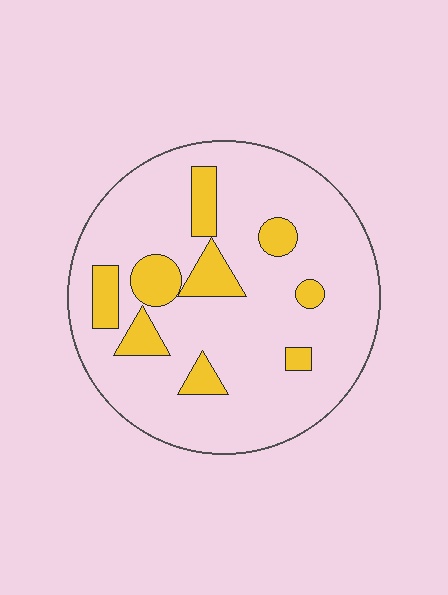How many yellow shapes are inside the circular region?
9.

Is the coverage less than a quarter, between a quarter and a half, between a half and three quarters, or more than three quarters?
Less than a quarter.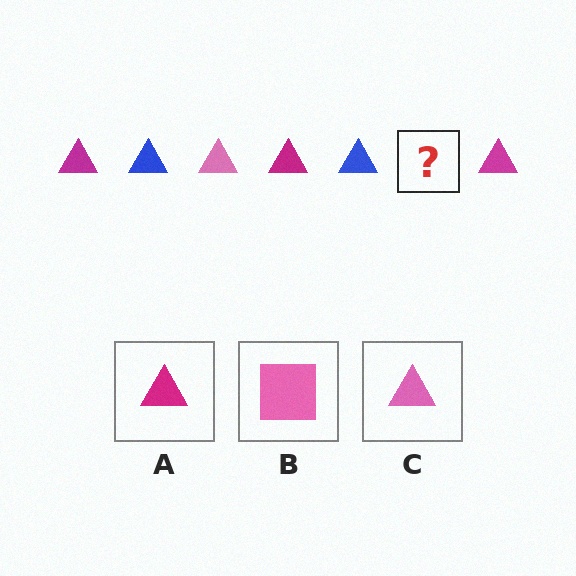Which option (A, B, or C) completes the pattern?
C.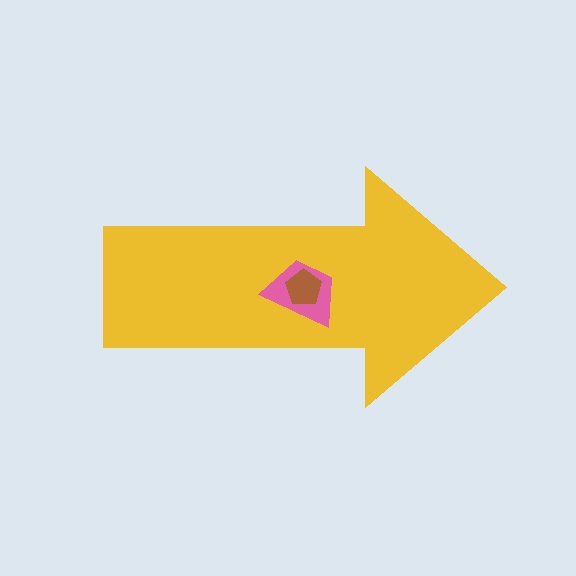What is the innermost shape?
The brown pentagon.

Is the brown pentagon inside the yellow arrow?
Yes.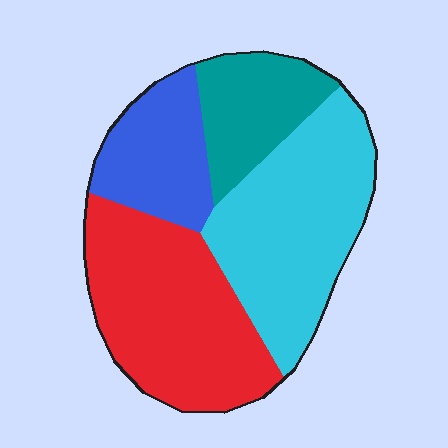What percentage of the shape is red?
Red covers roughly 35% of the shape.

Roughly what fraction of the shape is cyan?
Cyan covers 34% of the shape.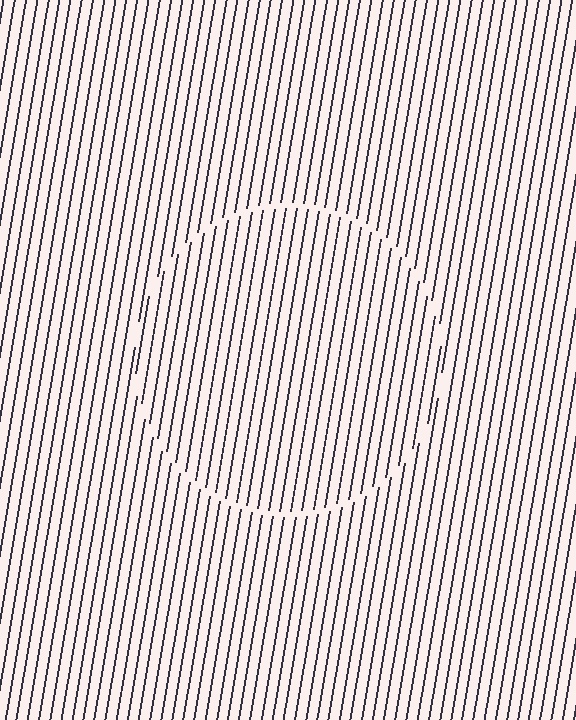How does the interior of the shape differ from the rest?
The interior of the shape contains the same grating, shifted by half a period — the contour is defined by the phase discontinuity where line-ends from the inner and outer gratings abut.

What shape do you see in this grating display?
An illusory circle. The interior of the shape contains the same grating, shifted by half a period — the contour is defined by the phase discontinuity where line-ends from the inner and outer gratings abut.